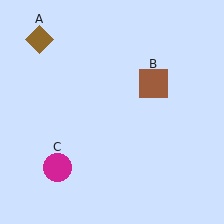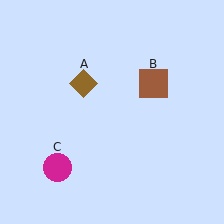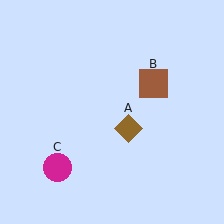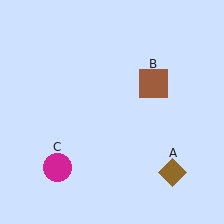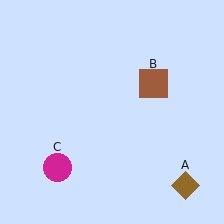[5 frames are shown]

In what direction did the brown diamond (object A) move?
The brown diamond (object A) moved down and to the right.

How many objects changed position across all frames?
1 object changed position: brown diamond (object A).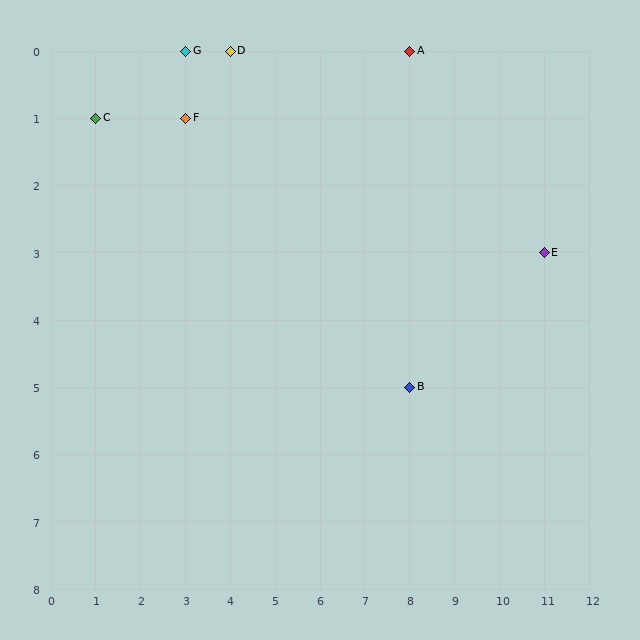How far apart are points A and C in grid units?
Points A and C are 7 columns and 1 row apart (about 7.1 grid units diagonally).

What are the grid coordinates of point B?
Point B is at grid coordinates (8, 5).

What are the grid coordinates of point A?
Point A is at grid coordinates (8, 0).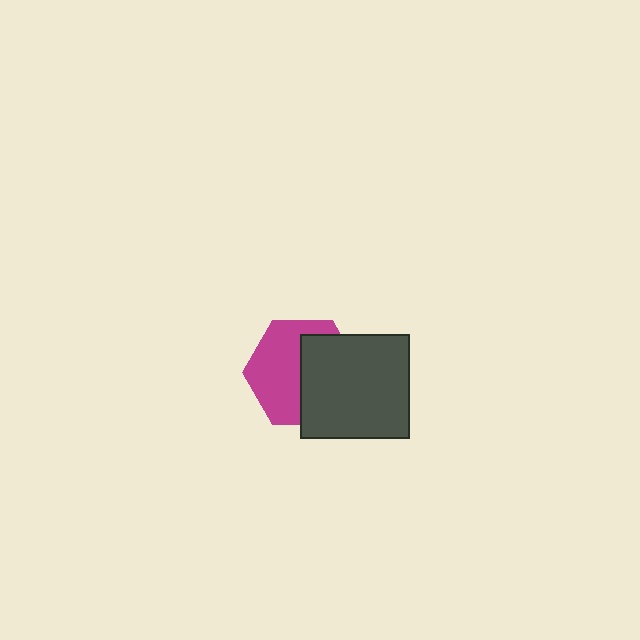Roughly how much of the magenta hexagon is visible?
About half of it is visible (roughly 52%).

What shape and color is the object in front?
The object in front is a dark gray rectangle.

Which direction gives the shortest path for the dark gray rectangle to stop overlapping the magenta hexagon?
Moving right gives the shortest separation.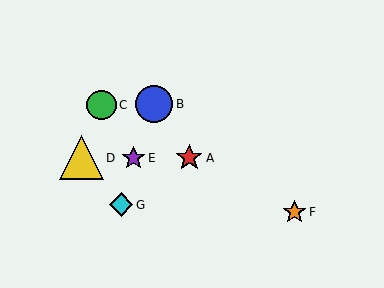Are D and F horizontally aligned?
No, D is at y≈158 and F is at y≈212.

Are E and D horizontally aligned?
Yes, both are at y≈158.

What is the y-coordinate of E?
Object E is at y≈158.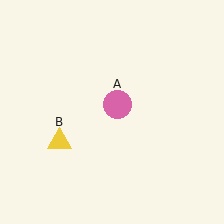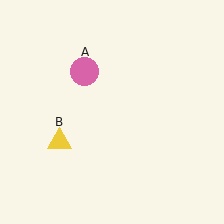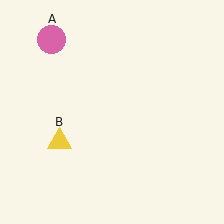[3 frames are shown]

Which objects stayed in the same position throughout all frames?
Yellow triangle (object B) remained stationary.